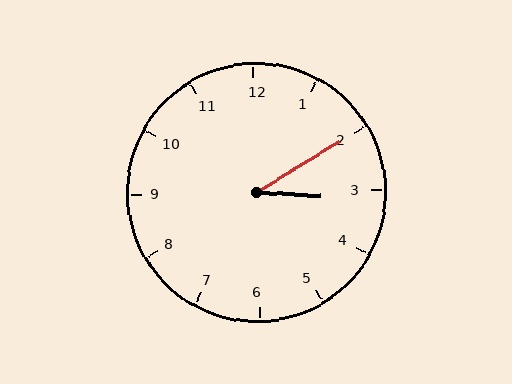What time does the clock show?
3:10.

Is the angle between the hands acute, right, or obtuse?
It is acute.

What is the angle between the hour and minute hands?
Approximately 35 degrees.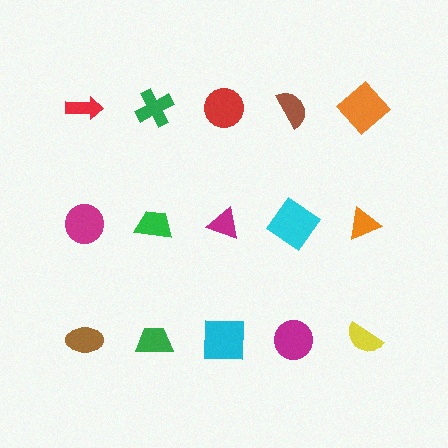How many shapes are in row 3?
5 shapes.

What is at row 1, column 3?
A red circle.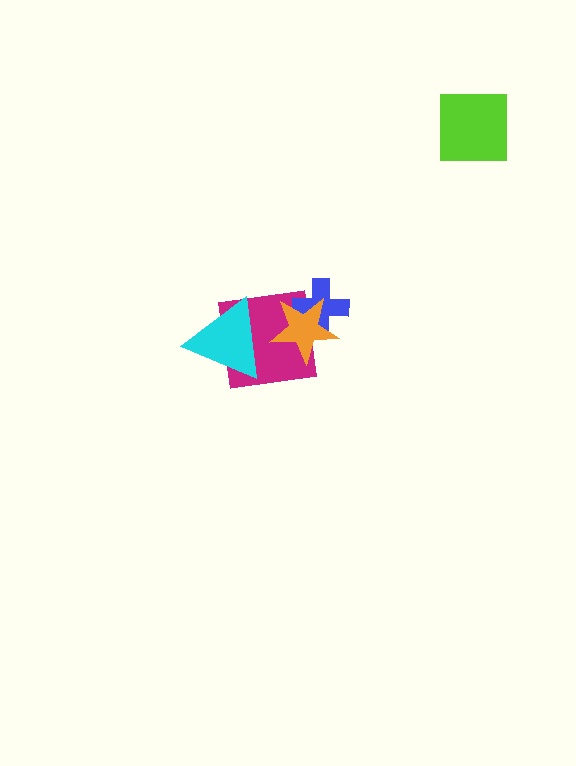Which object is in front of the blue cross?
The orange star is in front of the blue cross.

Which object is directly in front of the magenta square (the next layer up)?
The cyan triangle is directly in front of the magenta square.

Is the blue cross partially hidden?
Yes, it is partially covered by another shape.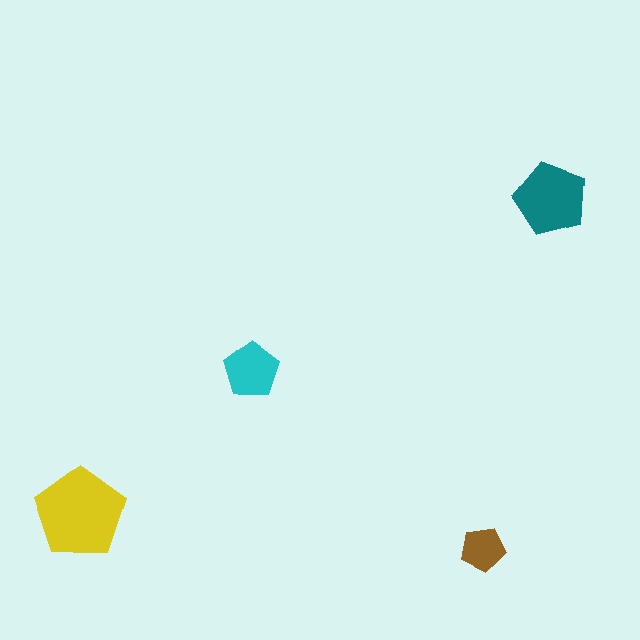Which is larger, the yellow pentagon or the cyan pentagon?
The yellow one.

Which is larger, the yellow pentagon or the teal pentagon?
The yellow one.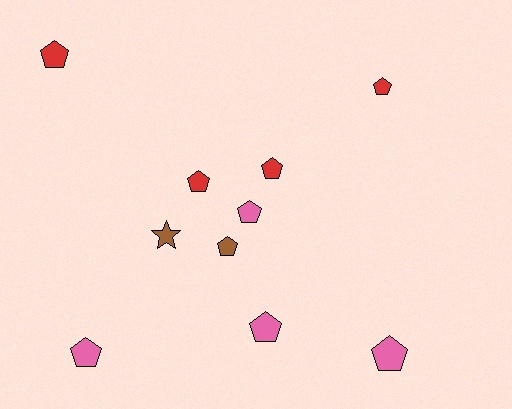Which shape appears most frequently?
Pentagon, with 9 objects.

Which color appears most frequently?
Red, with 4 objects.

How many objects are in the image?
There are 10 objects.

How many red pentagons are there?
There are 4 red pentagons.